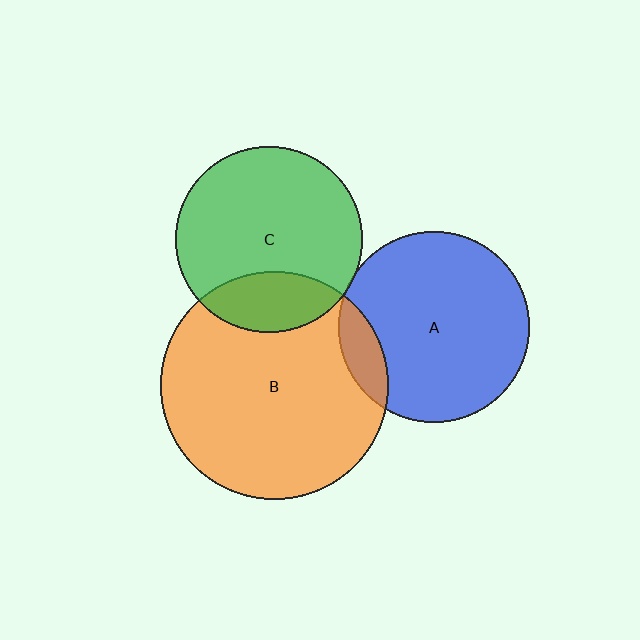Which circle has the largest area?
Circle B (orange).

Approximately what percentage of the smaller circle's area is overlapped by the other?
Approximately 5%.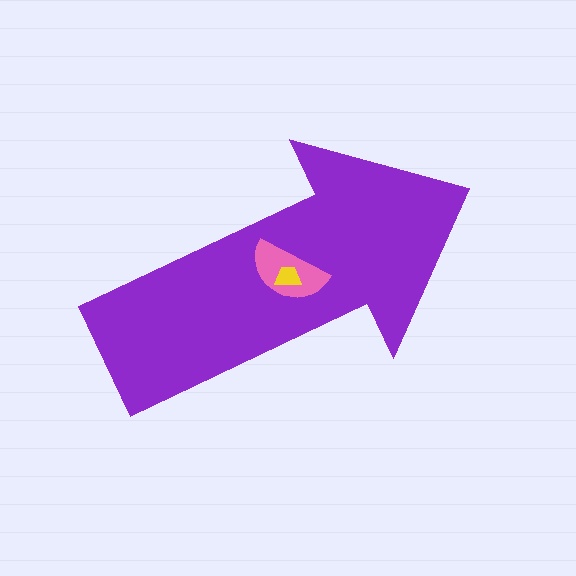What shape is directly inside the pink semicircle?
The yellow trapezoid.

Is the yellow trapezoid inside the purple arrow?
Yes.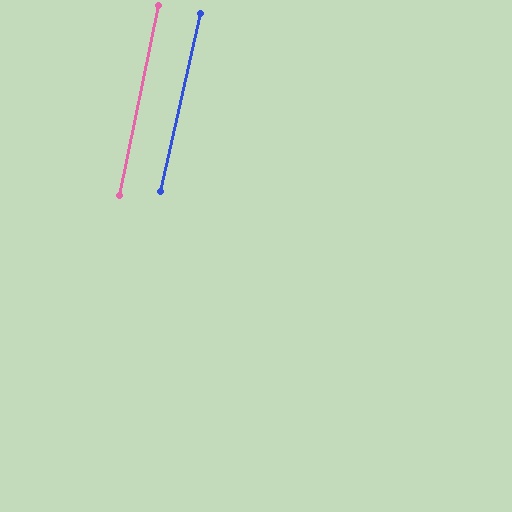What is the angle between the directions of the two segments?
Approximately 1 degree.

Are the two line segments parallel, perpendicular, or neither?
Parallel — their directions differ by only 0.9°.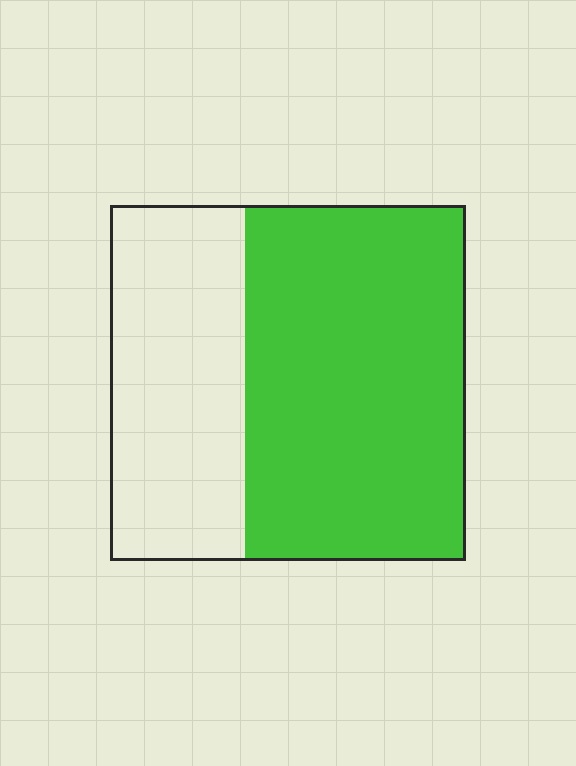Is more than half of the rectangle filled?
Yes.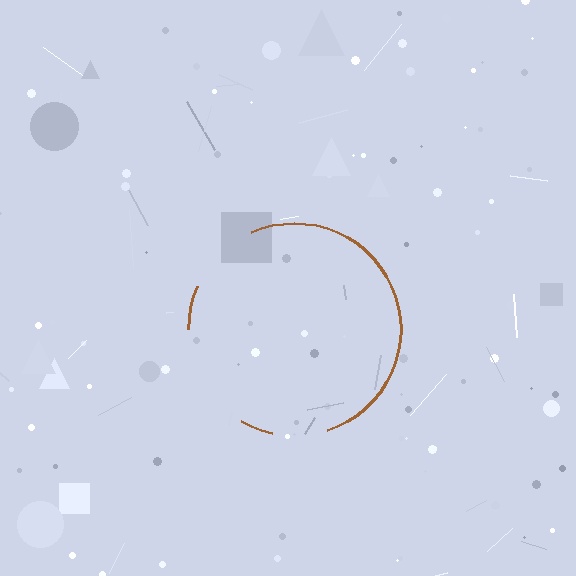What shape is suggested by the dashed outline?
The dashed outline suggests a circle.